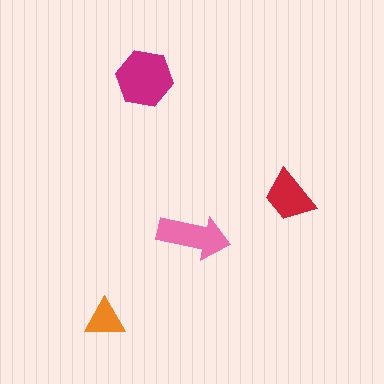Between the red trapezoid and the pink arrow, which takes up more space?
The pink arrow.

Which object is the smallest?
The orange triangle.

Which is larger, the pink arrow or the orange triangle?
The pink arrow.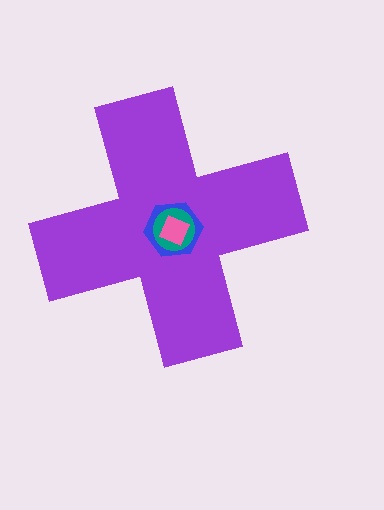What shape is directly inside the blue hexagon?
The teal circle.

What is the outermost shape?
The purple cross.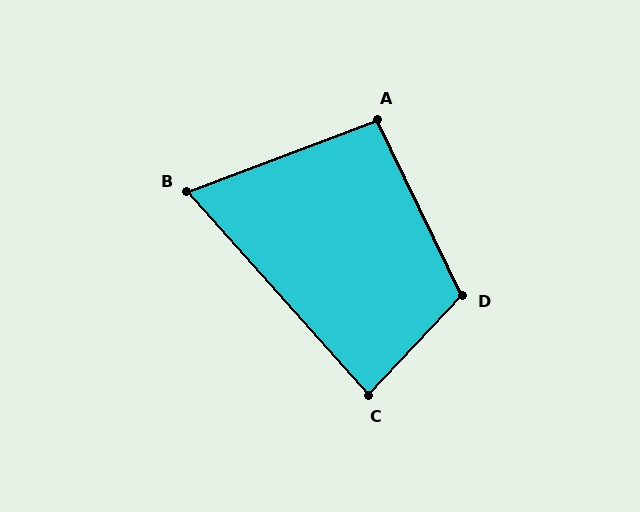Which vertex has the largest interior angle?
D, at approximately 111 degrees.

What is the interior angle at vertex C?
Approximately 85 degrees (acute).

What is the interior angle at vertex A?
Approximately 95 degrees (obtuse).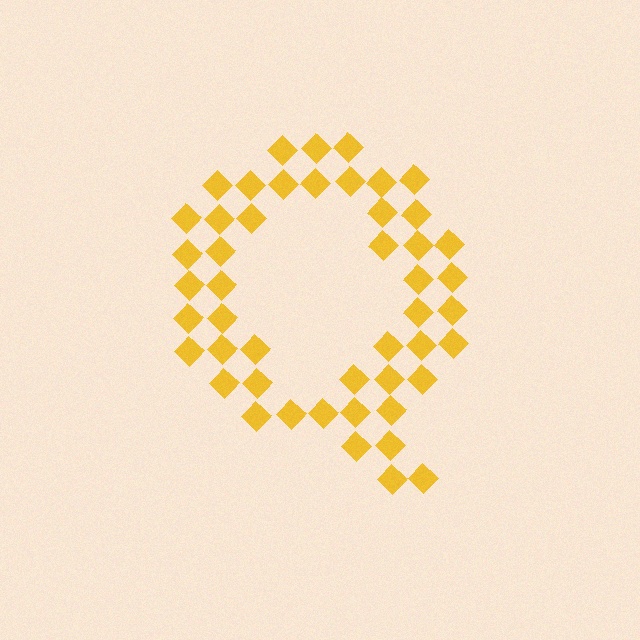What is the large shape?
The large shape is the letter Q.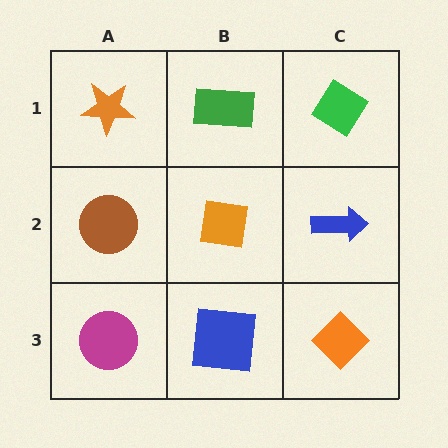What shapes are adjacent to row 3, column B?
An orange square (row 2, column B), a magenta circle (row 3, column A), an orange diamond (row 3, column C).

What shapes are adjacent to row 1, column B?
An orange square (row 2, column B), an orange star (row 1, column A), a green diamond (row 1, column C).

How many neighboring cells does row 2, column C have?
3.